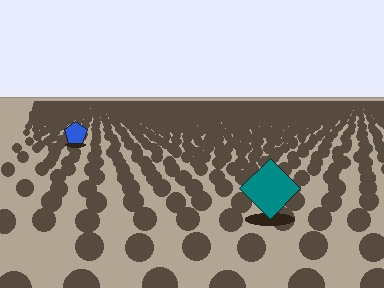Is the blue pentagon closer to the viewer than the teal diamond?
No. The teal diamond is closer — you can tell from the texture gradient: the ground texture is coarser near it.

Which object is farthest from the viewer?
The blue pentagon is farthest from the viewer. It appears smaller and the ground texture around it is denser.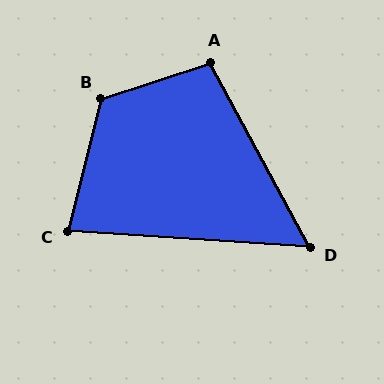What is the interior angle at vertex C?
Approximately 80 degrees (acute).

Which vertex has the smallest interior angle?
D, at approximately 58 degrees.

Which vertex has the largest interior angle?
B, at approximately 122 degrees.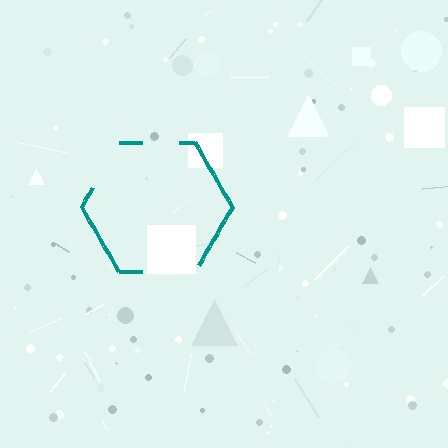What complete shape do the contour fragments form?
The contour fragments form a hexagon.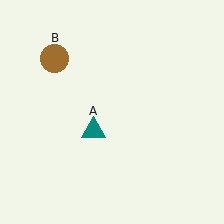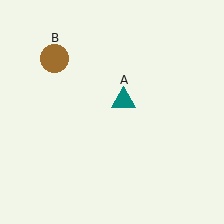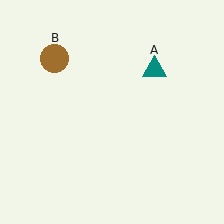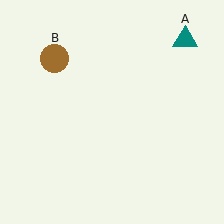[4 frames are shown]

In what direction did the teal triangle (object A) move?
The teal triangle (object A) moved up and to the right.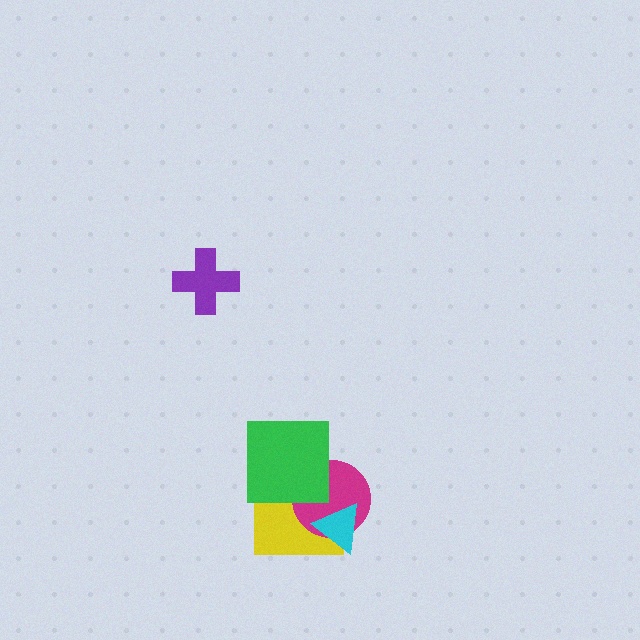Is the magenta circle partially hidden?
Yes, it is partially covered by another shape.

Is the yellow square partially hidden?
Yes, it is partially covered by another shape.